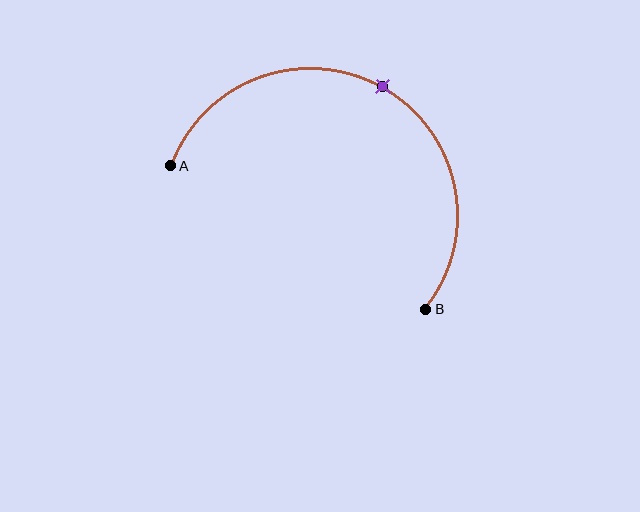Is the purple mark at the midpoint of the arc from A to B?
Yes. The purple mark lies on the arc at equal arc-length from both A and B — it is the arc midpoint.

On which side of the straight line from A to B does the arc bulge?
The arc bulges above the straight line connecting A and B.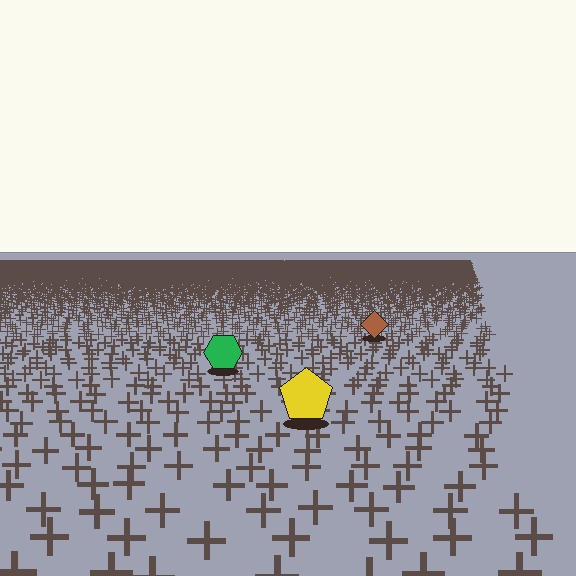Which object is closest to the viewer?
The yellow pentagon is closest. The texture marks near it are larger and more spread out.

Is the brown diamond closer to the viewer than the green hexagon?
No. The green hexagon is closer — you can tell from the texture gradient: the ground texture is coarser near it.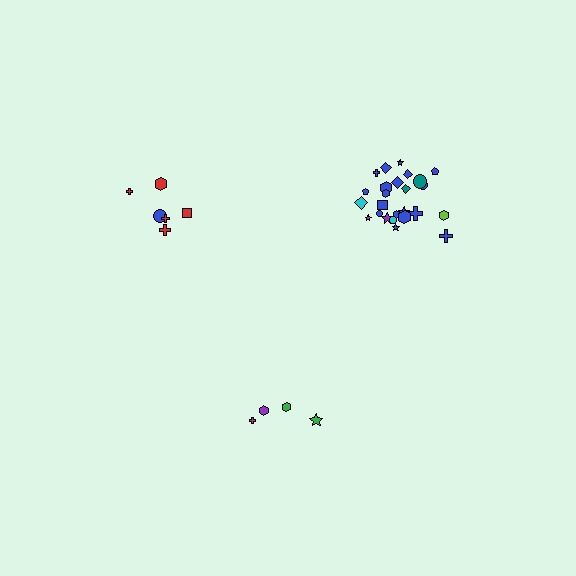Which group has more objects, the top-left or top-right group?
The top-right group.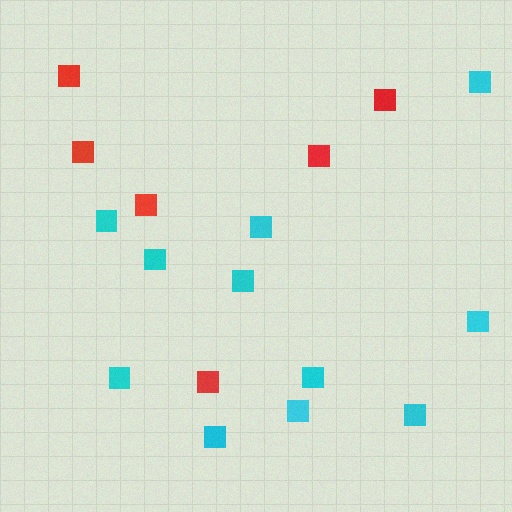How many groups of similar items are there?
There are 2 groups: one group of red squares (6) and one group of cyan squares (11).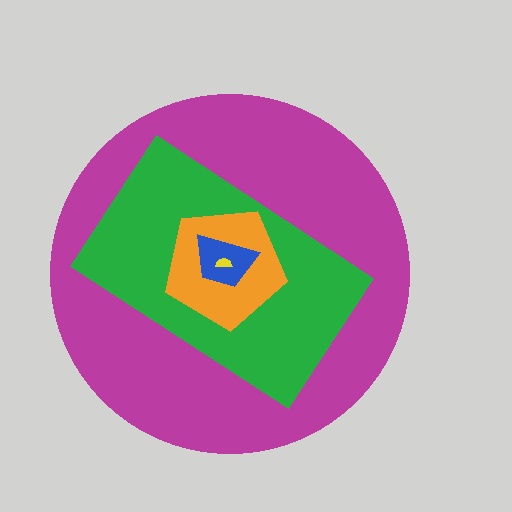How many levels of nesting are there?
5.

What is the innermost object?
The yellow semicircle.